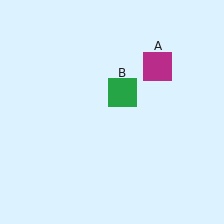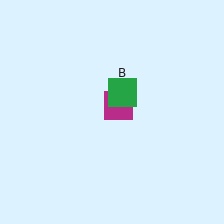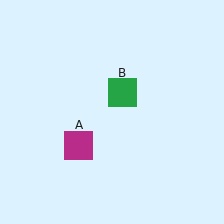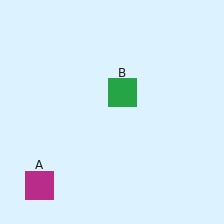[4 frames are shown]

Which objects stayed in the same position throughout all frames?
Green square (object B) remained stationary.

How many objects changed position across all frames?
1 object changed position: magenta square (object A).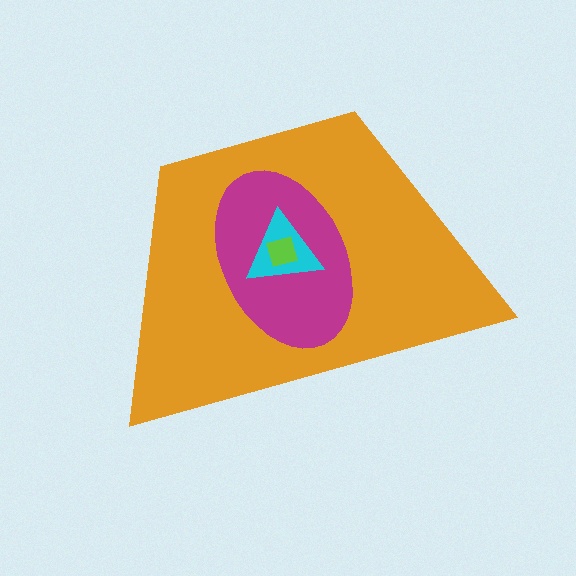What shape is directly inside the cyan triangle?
The lime square.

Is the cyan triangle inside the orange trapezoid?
Yes.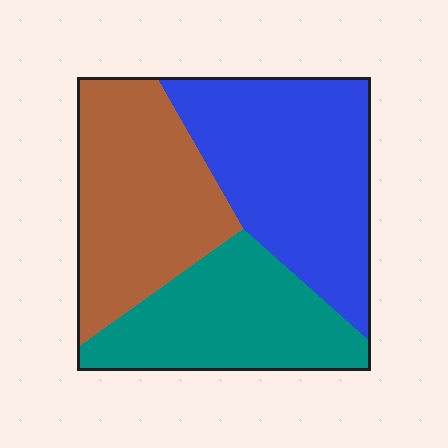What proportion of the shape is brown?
Brown covers around 35% of the shape.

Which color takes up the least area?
Teal, at roughly 30%.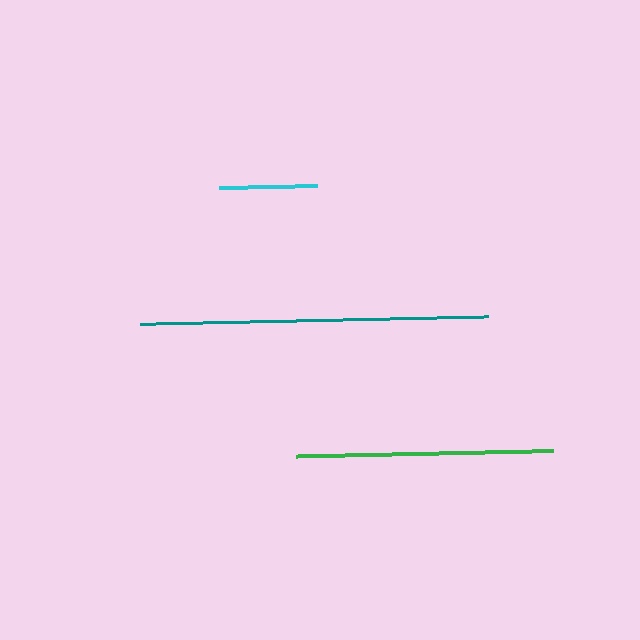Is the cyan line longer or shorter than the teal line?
The teal line is longer than the cyan line.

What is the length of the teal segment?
The teal segment is approximately 348 pixels long.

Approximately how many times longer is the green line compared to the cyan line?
The green line is approximately 2.6 times the length of the cyan line.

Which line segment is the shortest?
The cyan line is the shortest at approximately 98 pixels.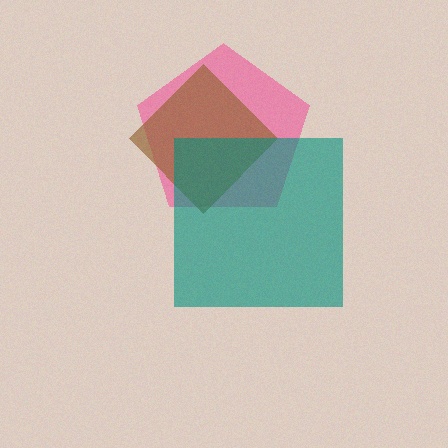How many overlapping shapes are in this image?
There are 3 overlapping shapes in the image.